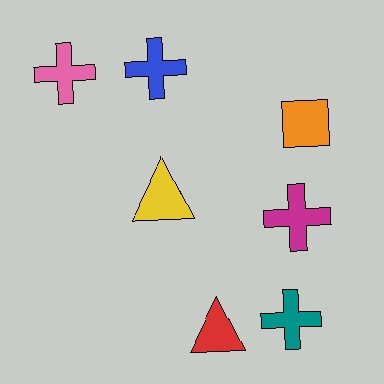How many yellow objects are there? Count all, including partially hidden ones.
There is 1 yellow object.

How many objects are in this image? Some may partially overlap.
There are 7 objects.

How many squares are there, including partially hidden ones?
There is 1 square.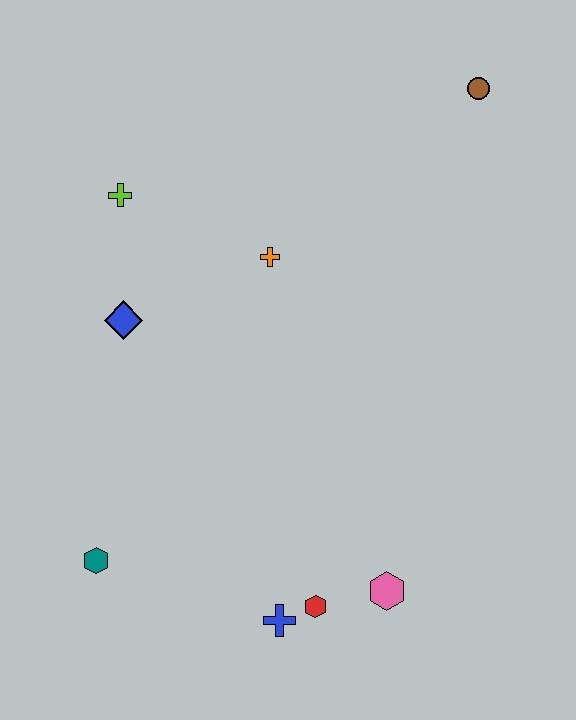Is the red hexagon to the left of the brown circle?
Yes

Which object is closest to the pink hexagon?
The red hexagon is closest to the pink hexagon.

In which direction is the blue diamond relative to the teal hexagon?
The blue diamond is above the teal hexagon.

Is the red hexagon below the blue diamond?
Yes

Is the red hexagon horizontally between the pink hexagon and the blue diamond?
Yes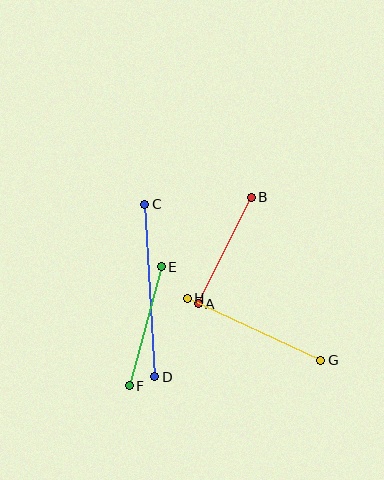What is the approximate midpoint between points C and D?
The midpoint is at approximately (150, 290) pixels.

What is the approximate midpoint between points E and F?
The midpoint is at approximately (145, 326) pixels.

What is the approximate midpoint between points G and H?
The midpoint is at approximately (254, 329) pixels.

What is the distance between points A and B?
The distance is approximately 119 pixels.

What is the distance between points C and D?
The distance is approximately 173 pixels.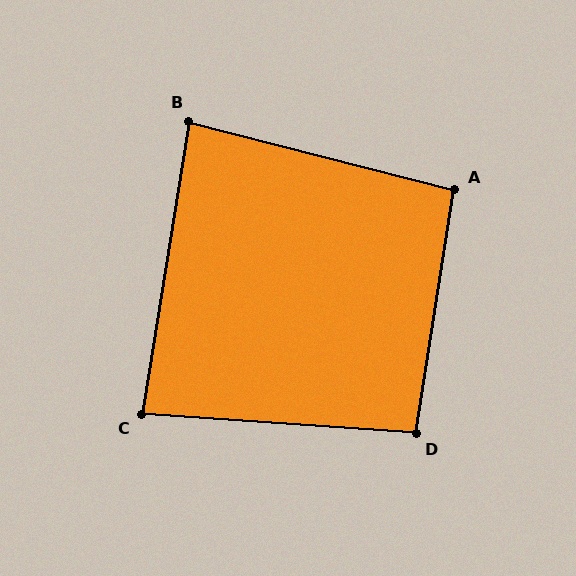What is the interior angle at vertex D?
Approximately 95 degrees (obtuse).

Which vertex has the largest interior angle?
A, at approximately 95 degrees.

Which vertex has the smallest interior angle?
C, at approximately 85 degrees.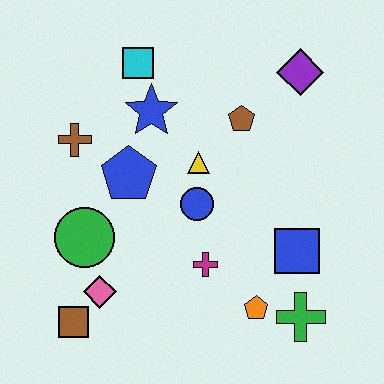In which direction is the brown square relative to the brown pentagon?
The brown square is below the brown pentagon.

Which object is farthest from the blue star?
The green cross is farthest from the blue star.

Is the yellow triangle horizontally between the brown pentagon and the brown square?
Yes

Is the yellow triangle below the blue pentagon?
No